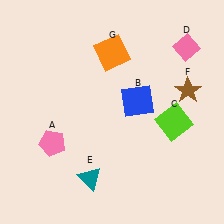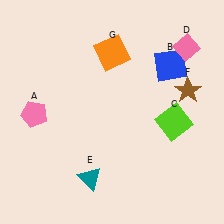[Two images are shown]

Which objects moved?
The objects that moved are: the pink pentagon (A), the blue square (B).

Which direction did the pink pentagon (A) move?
The pink pentagon (A) moved up.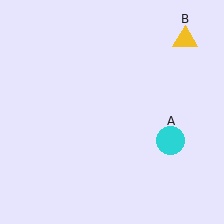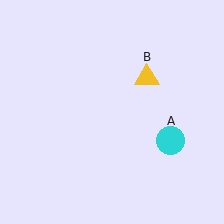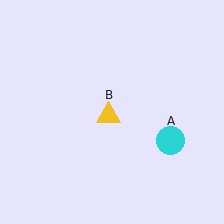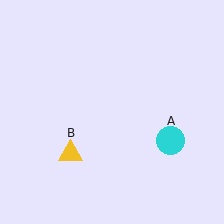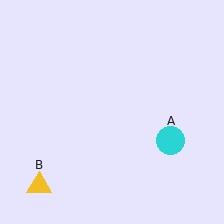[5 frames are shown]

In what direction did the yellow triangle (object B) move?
The yellow triangle (object B) moved down and to the left.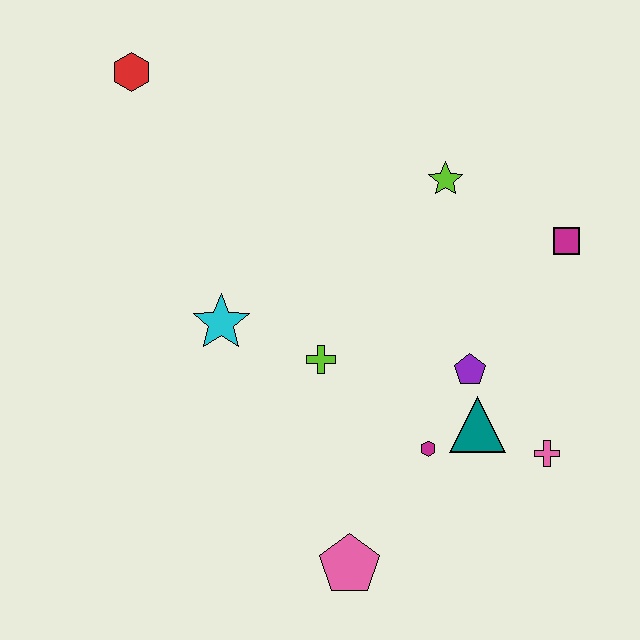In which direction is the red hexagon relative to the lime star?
The red hexagon is to the left of the lime star.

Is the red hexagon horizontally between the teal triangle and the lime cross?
No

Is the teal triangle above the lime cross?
No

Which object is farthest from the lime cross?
The red hexagon is farthest from the lime cross.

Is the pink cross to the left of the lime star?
No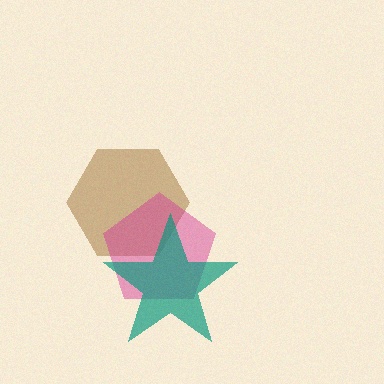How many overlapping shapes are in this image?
There are 3 overlapping shapes in the image.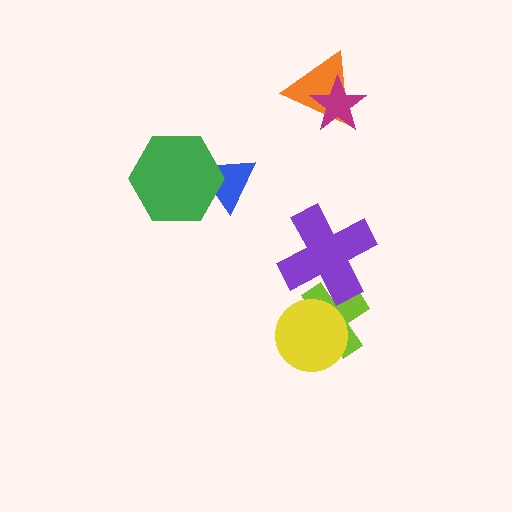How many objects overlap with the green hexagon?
1 object overlaps with the green hexagon.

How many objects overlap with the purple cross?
1 object overlaps with the purple cross.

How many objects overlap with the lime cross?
2 objects overlap with the lime cross.